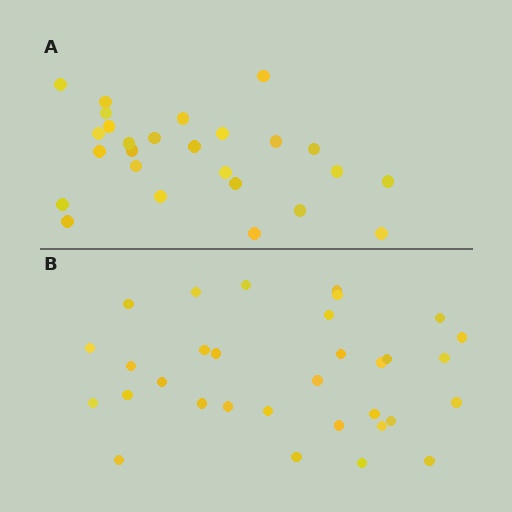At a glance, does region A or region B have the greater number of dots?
Region B (the bottom region) has more dots.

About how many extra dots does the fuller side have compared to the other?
Region B has about 6 more dots than region A.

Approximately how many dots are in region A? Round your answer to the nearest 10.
About 30 dots. (The exact count is 26, which rounds to 30.)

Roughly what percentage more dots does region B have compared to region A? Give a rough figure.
About 25% more.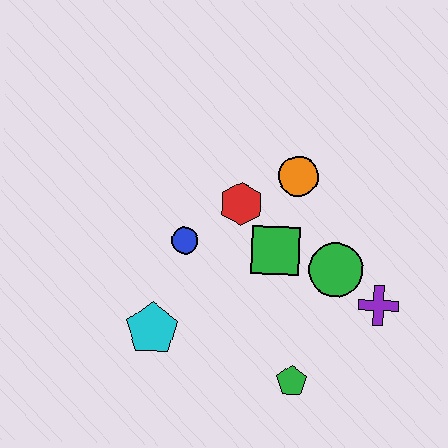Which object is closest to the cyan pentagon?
The blue circle is closest to the cyan pentagon.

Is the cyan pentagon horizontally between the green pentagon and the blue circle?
No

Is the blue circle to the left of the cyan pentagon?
No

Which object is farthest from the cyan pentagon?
The purple cross is farthest from the cyan pentagon.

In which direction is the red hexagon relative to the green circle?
The red hexagon is to the left of the green circle.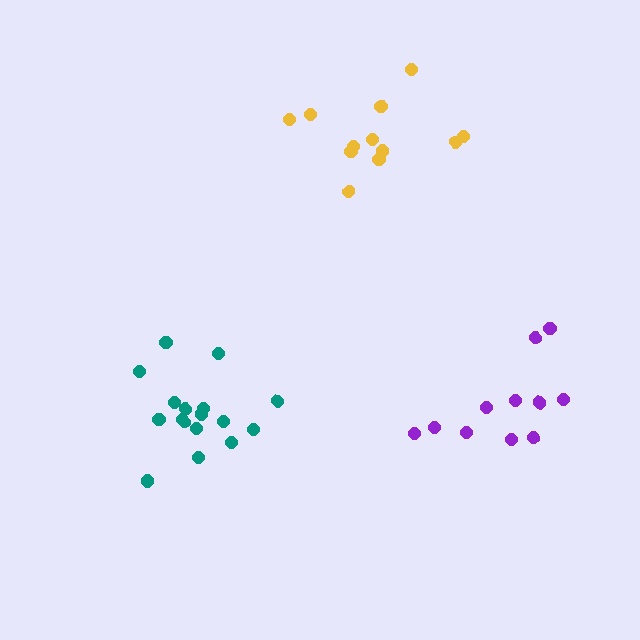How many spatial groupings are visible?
There are 3 spatial groupings.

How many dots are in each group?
Group 1: 12 dots, Group 2: 11 dots, Group 3: 17 dots (40 total).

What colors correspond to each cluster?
The clusters are colored: yellow, purple, teal.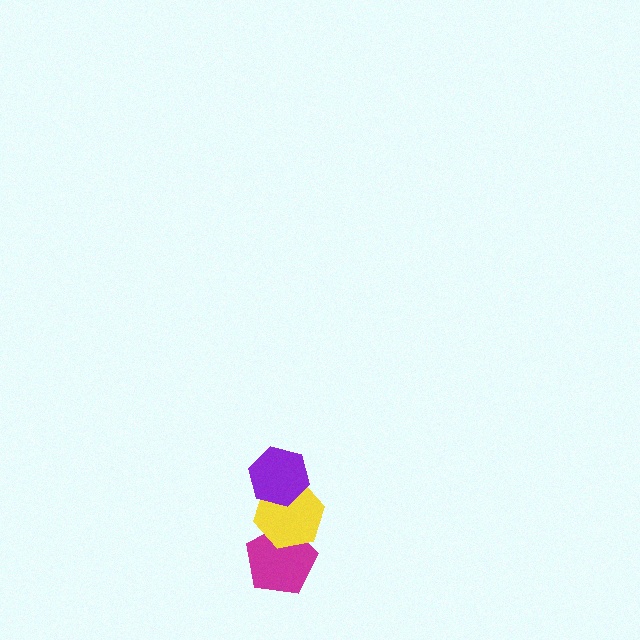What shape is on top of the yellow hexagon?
The purple hexagon is on top of the yellow hexagon.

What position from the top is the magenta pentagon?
The magenta pentagon is 3rd from the top.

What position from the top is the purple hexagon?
The purple hexagon is 1st from the top.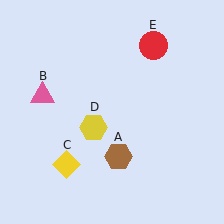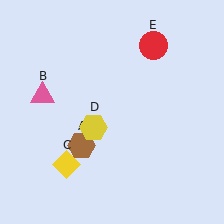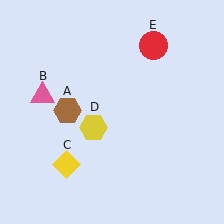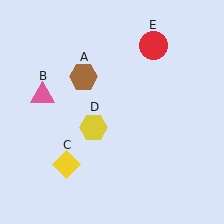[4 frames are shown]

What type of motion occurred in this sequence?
The brown hexagon (object A) rotated clockwise around the center of the scene.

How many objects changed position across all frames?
1 object changed position: brown hexagon (object A).